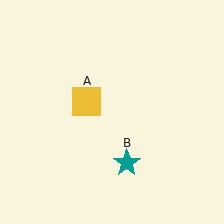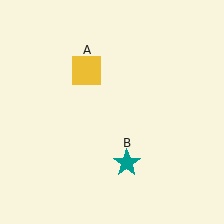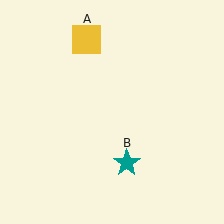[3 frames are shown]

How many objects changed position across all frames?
1 object changed position: yellow square (object A).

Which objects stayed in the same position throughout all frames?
Teal star (object B) remained stationary.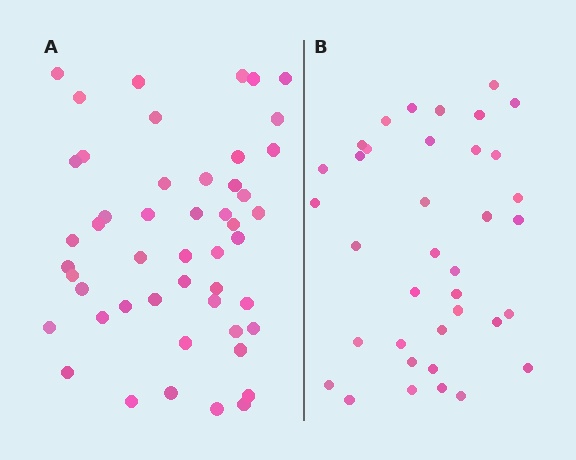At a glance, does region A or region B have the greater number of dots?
Region A (the left region) has more dots.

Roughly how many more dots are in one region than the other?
Region A has roughly 12 or so more dots than region B.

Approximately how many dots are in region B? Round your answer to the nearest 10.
About 40 dots. (The exact count is 37, which rounds to 40.)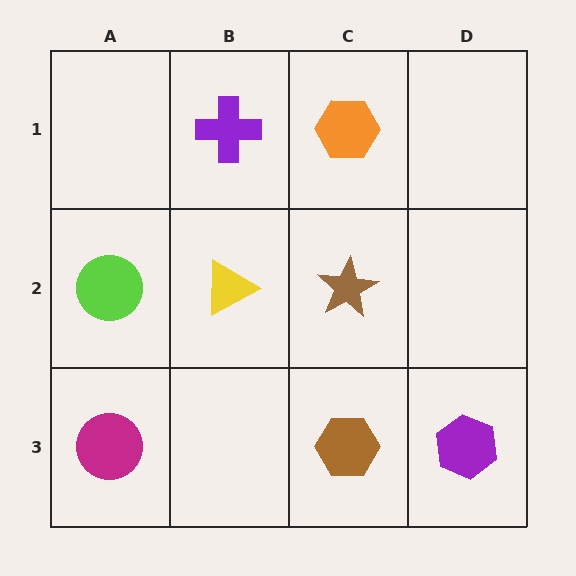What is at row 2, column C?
A brown star.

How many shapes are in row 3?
3 shapes.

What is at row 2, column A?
A lime circle.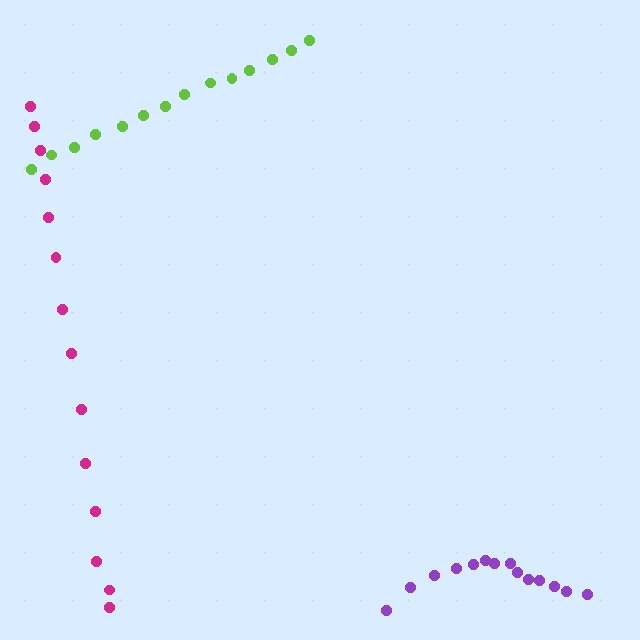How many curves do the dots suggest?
There are 3 distinct paths.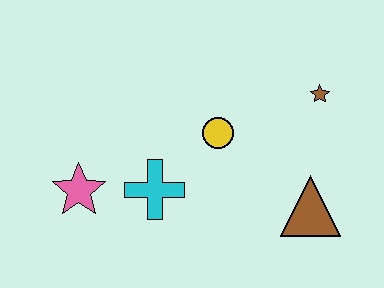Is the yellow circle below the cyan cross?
No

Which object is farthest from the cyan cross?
The brown star is farthest from the cyan cross.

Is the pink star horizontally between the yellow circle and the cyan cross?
No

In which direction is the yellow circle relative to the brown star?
The yellow circle is to the left of the brown star.